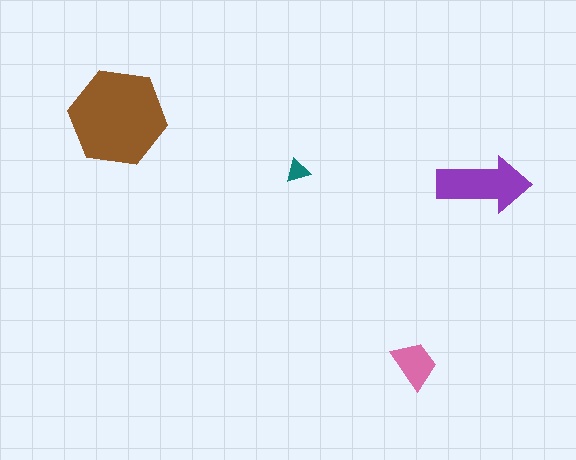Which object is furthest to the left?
The brown hexagon is leftmost.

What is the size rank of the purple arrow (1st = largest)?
2nd.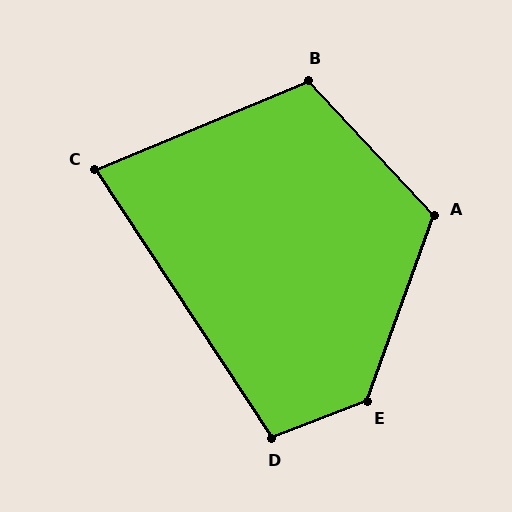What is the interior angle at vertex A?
Approximately 117 degrees (obtuse).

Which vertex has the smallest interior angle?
C, at approximately 79 degrees.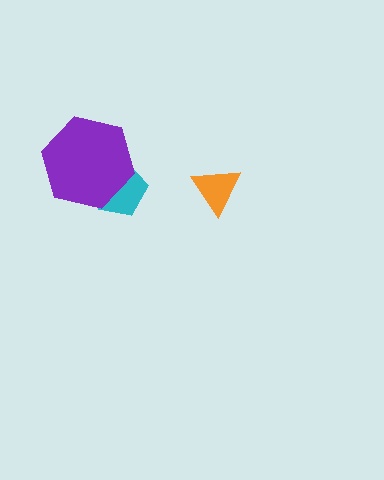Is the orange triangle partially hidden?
No, no other shape covers it.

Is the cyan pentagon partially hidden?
Yes, it is partially covered by another shape.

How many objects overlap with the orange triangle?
0 objects overlap with the orange triangle.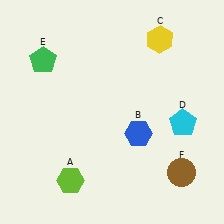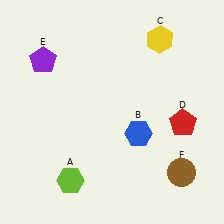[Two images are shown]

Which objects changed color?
D changed from cyan to red. E changed from green to purple.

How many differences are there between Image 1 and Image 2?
There are 2 differences between the two images.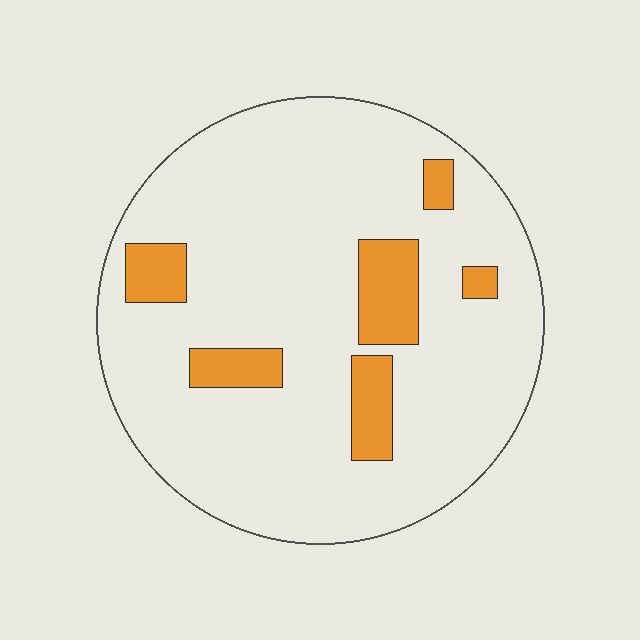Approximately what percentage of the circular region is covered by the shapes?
Approximately 15%.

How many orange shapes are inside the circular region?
6.